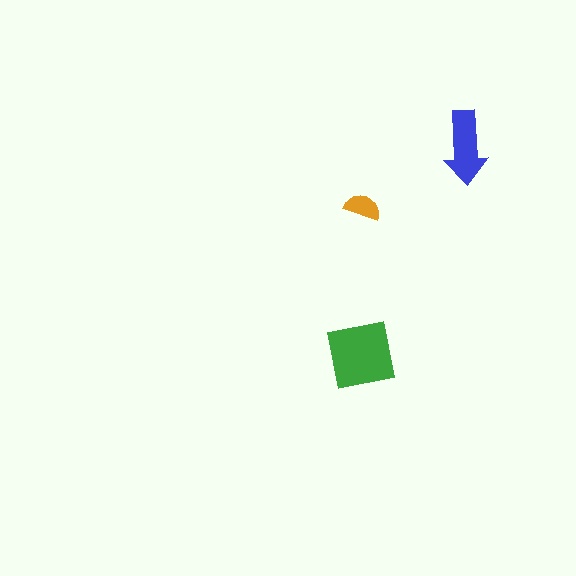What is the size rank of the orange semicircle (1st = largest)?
3rd.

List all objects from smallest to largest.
The orange semicircle, the blue arrow, the green square.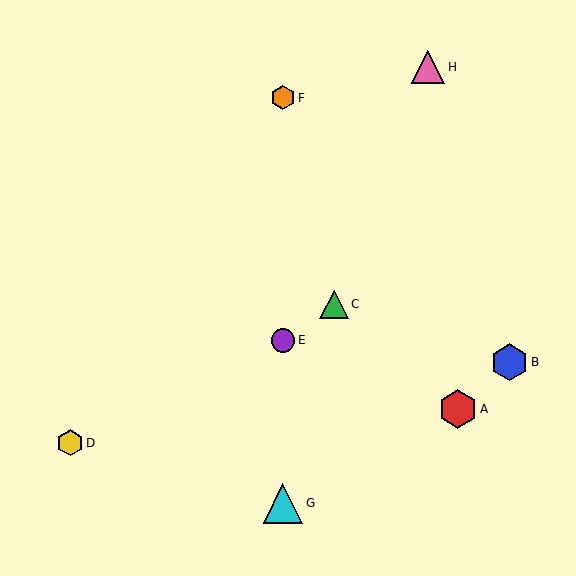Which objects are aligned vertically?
Objects E, F, G are aligned vertically.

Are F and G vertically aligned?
Yes, both are at x≈283.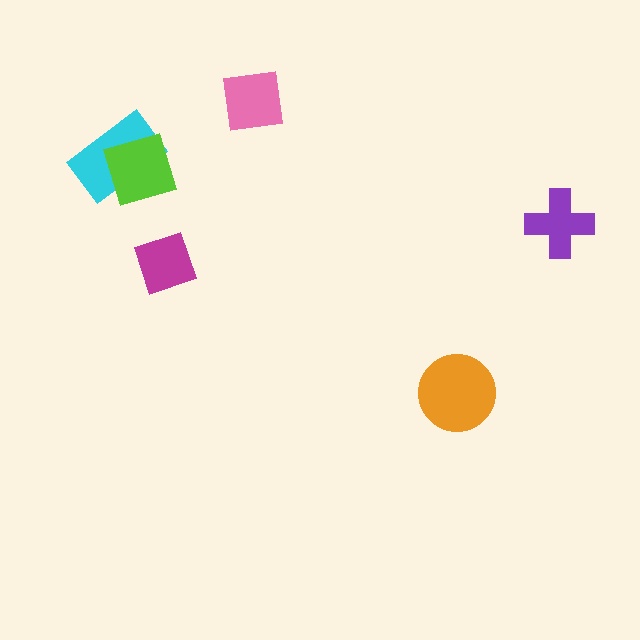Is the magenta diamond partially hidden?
No, no other shape covers it.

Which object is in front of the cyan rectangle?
The lime square is in front of the cyan rectangle.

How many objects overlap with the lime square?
1 object overlaps with the lime square.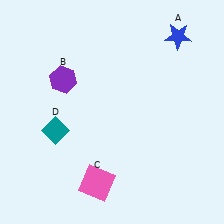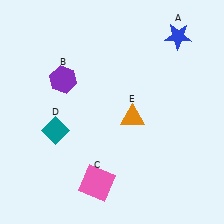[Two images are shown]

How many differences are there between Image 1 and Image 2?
There is 1 difference between the two images.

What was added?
An orange triangle (E) was added in Image 2.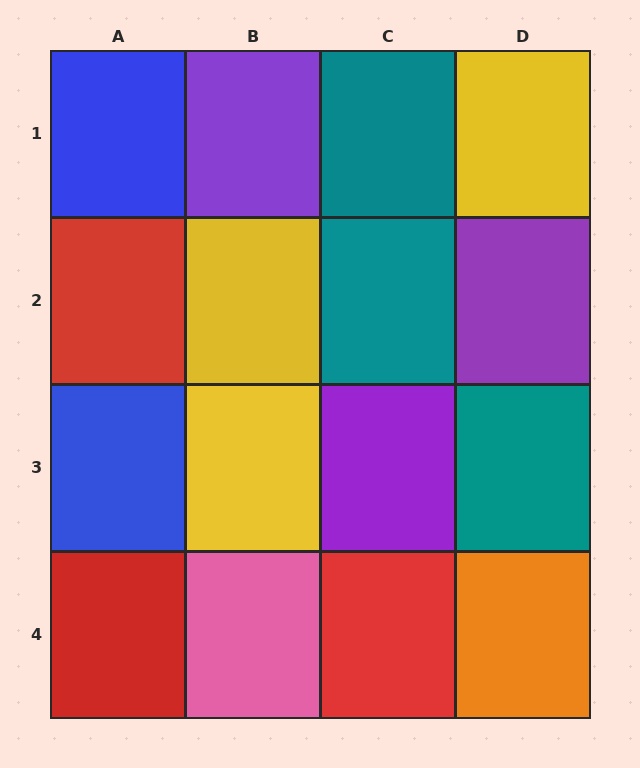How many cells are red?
3 cells are red.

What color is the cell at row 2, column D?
Purple.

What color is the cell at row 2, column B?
Yellow.